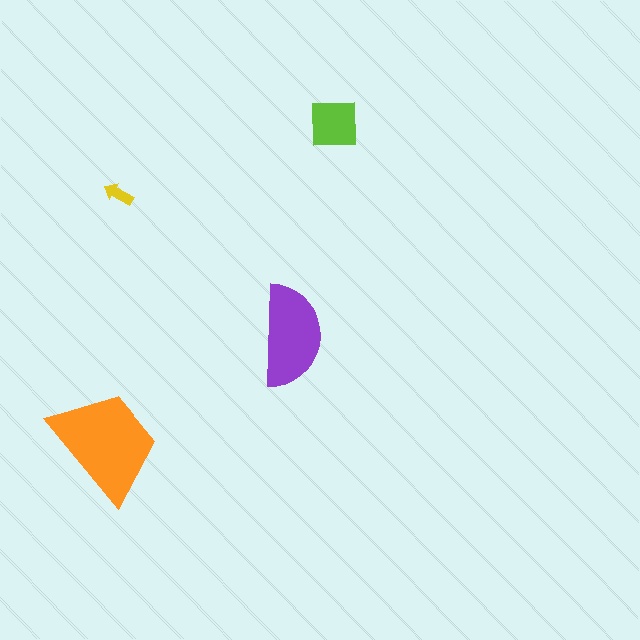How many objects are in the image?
There are 4 objects in the image.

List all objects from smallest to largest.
The yellow arrow, the lime square, the purple semicircle, the orange trapezoid.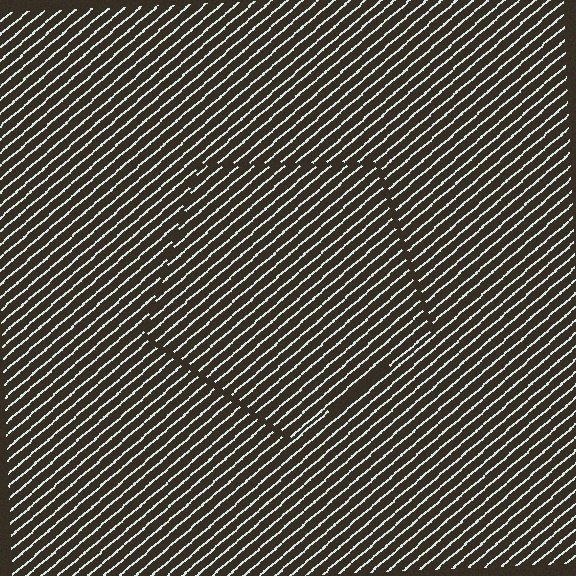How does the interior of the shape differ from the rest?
The interior of the shape contains the same grating, shifted by half a period — the contour is defined by the phase discontinuity where line-ends from the inner and outer gratings abut.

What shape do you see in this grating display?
An illusory pentagon. The interior of the shape contains the same grating, shifted by half a period — the contour is defined by the phase discontinuity where line-ends from the inner and outer gratings abut.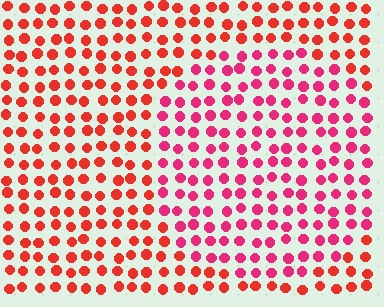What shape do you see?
I see a circle.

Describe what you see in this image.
The image is filled with small red elements in a uniform arrangement. A circle-shaped region is visible where the elements are tinted to a slightly different hue, forming a subtle color boundary.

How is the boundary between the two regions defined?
The boundary is defined purely by a slight shift in hue (about 28 degrees). Spacing, size, and orientation are identical on both sides.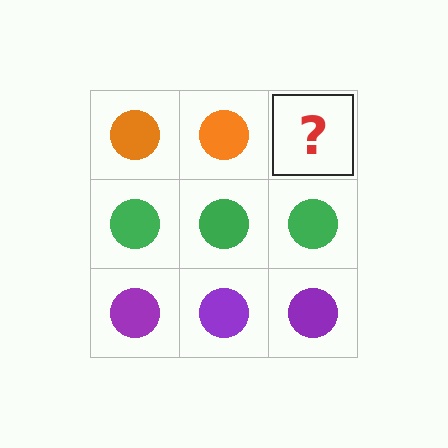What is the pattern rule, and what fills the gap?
The rule is that each row has a consistent color. The gap should be filled with an orange circle.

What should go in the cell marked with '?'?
The missing cell should contain an orange circle.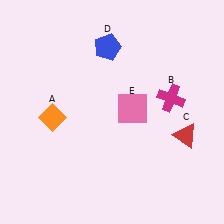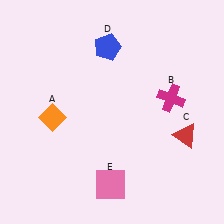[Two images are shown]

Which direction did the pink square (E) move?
The pink square (E) moved down.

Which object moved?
The pink square (E) moved down.